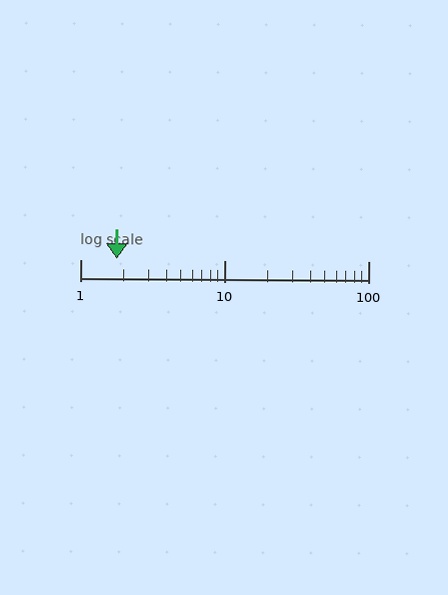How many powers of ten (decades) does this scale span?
The scale spans 2 decades, from 1 to 100.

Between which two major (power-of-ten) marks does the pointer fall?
The pointer is between 1 and 10.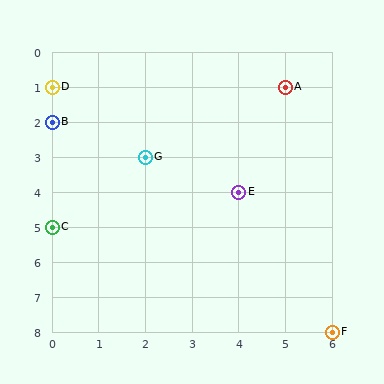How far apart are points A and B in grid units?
Points A and B are 5 columns and 1 row apart (about 5.1 grid units diagonally).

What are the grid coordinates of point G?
Point G is at grid coordinates (2, 3).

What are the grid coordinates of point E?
Point E is at grid coordinates (4, 4).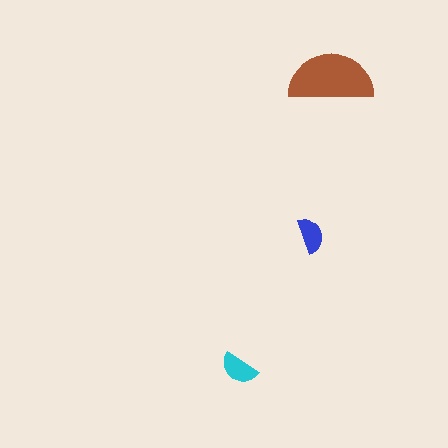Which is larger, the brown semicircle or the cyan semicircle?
The brown one.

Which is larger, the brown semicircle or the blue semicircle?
The brown one.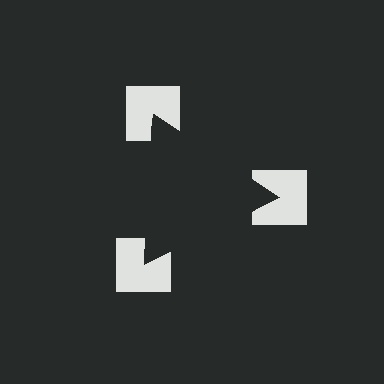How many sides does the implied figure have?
3 sides.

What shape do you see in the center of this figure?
An illusory triangle — its edges are inferred from the aligned wedge cuts in the notched squares, not physically drawn.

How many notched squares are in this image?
There are 3 — one at each vertex of the illusory triangle.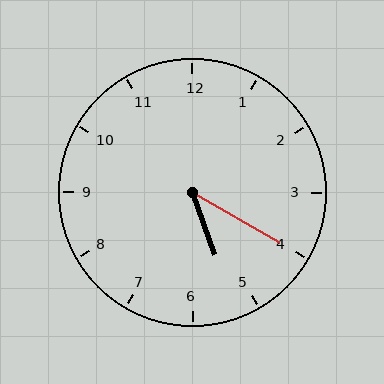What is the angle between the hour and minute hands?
Approximately 40 degrees.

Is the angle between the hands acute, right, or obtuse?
It is acute.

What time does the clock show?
5:20.